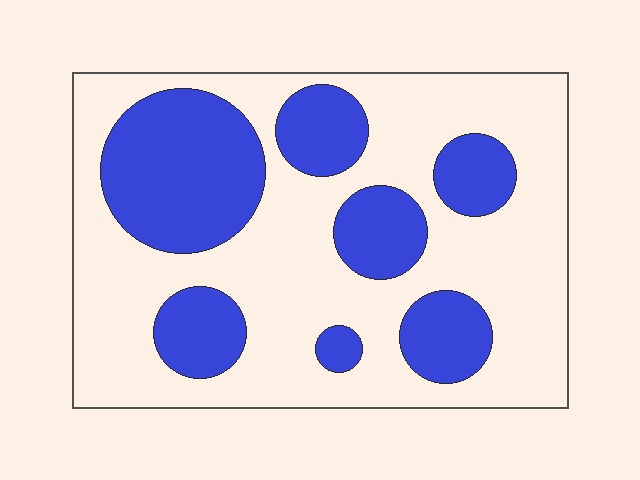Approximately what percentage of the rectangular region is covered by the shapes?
Approximately 35%.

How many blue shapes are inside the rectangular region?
7.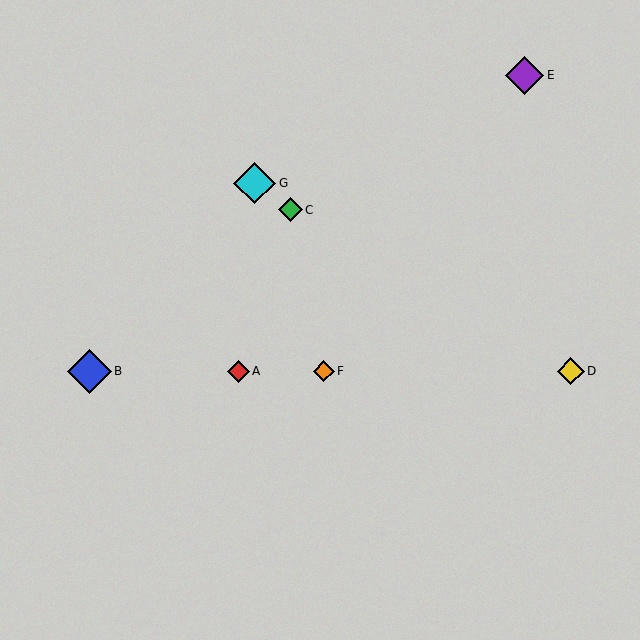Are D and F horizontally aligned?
Yes, both are at y≈371.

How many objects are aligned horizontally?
4 objects (A, B, D, F) are aligned horizontally.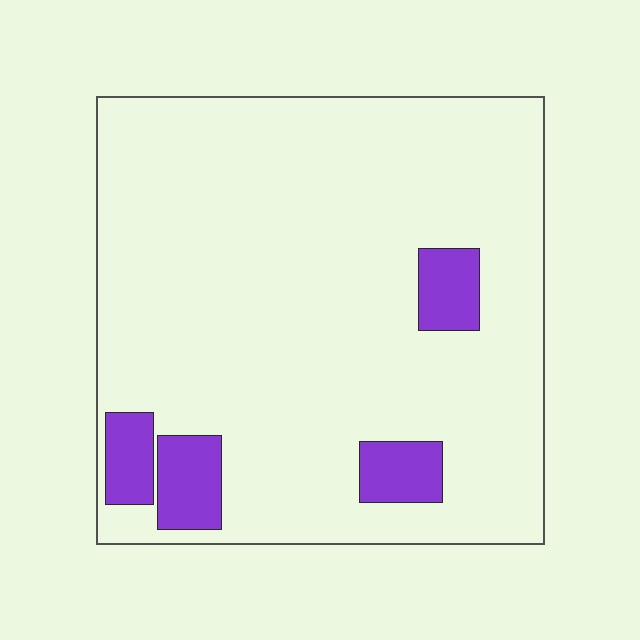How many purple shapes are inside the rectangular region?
4.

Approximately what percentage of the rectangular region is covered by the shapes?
Approximately 10%.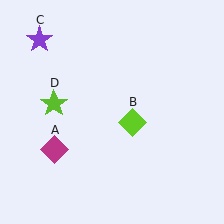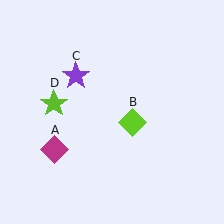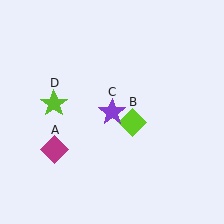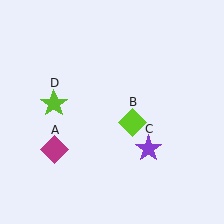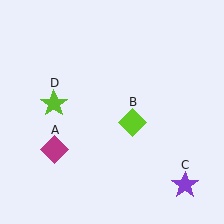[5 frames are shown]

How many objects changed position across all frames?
1 object changed position: purple star (object C).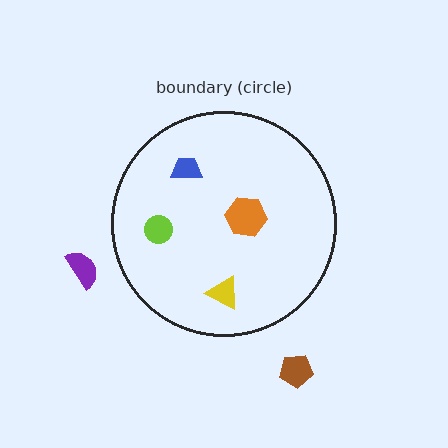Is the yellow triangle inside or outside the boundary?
Inside.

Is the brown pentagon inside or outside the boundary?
Outside.